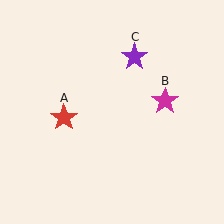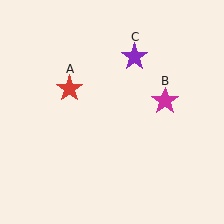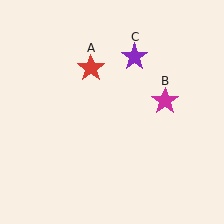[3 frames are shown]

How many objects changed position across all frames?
1 object changed position: red star (object A).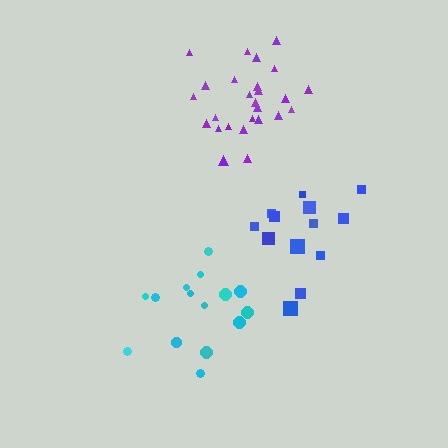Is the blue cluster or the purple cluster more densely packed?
Purple.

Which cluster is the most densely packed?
Purple.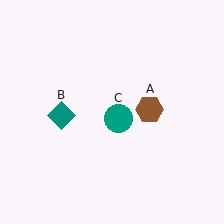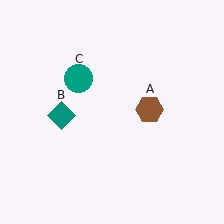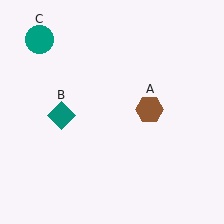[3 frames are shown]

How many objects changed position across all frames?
1 object changed position: teal circle (object C).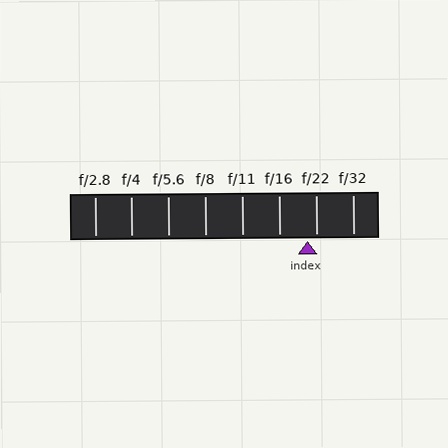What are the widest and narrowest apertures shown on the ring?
The widest aperture shown is f/2.8 and the narrowest is f/32.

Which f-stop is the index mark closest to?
The index mark is closest to f/22.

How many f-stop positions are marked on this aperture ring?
There are 8 f-stop positions marked.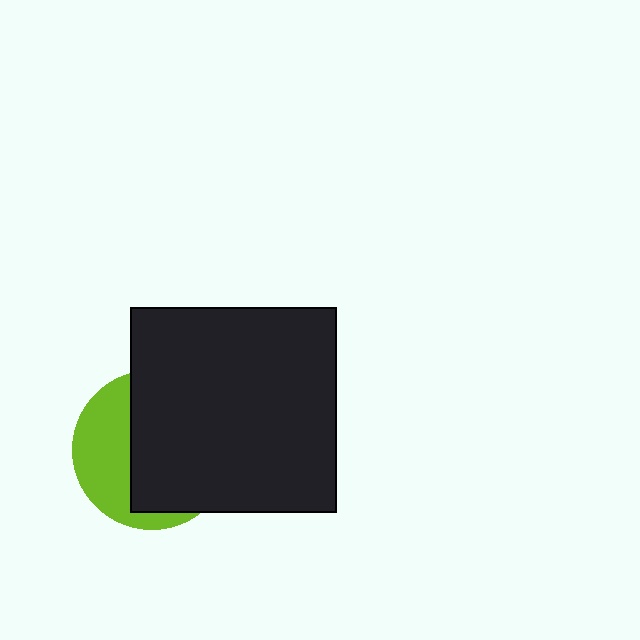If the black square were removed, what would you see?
You would see the complete lime circle.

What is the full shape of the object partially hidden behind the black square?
The partially hidden object is a lime circle.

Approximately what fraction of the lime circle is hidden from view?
Roughly 63% of the lime circle is hidden behind the black square.